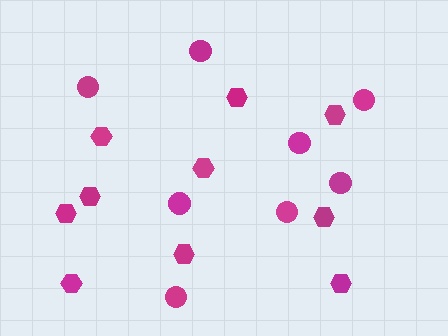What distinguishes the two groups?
There are 2 groups: one group of hexagons (10) and one group of circles (8).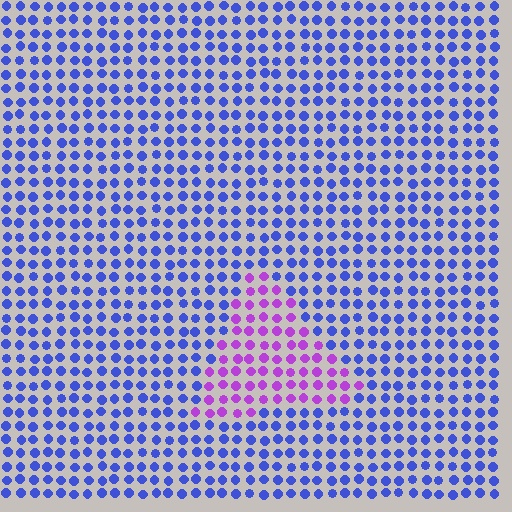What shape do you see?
I see a triangle.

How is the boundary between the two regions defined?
The boundary is defined purely by a slight shift in hue (about 55 degrees). Spacing, size, and orientation are identical on both sides.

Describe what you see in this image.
The image is filled with small blue elements in a uniform arrangement. A triangle-shaped region is visible where the elements are tinted to a slightly different hue, forming a subtle color boundary.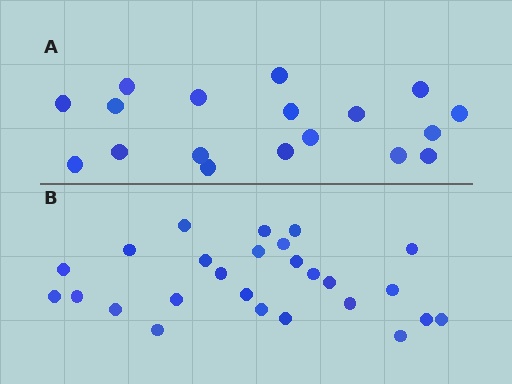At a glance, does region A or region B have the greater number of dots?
Region B (the bottom region) has more dots.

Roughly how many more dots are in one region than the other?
Region B has roughly 8 or so more dots than region A.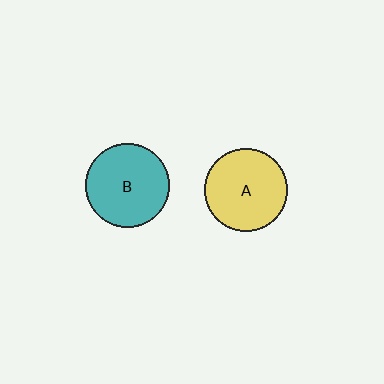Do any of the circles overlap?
No, none of the circles overlap.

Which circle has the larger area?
Circle B (teal).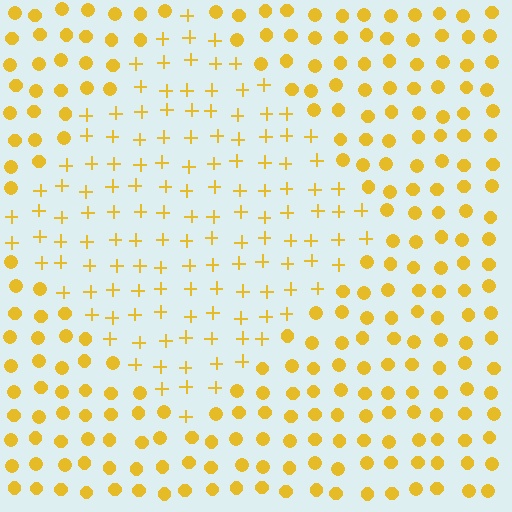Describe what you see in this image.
The image is filled with small yellow elements arranged in a uniform grid. A diamond-shaped region contains plus signs, while the surrounding area contains circles. The boundary is defined purely by the change in element shape.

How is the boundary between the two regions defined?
The boundary is defined by a change in element shape: plus signs inside vs. circles outside. All elements share the same color and spacing.